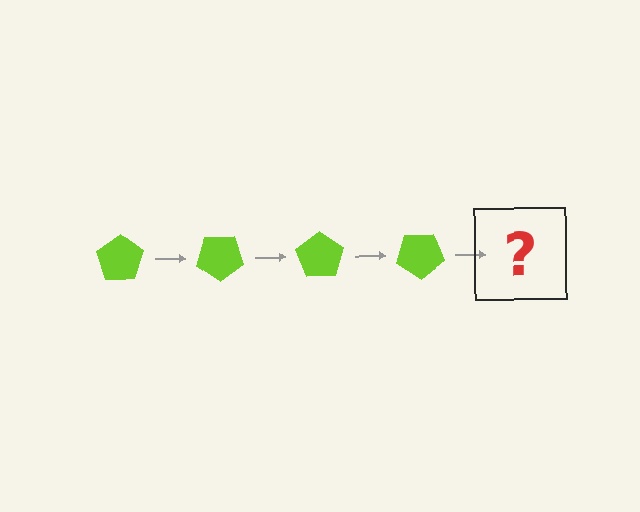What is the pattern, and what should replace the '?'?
The pattern is that the pentagon rotates 35 degrees each step. The '?' should be a lime pentagon rotated 140 degrees.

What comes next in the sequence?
The next element should be a lime pentagon rotated 140 degrees.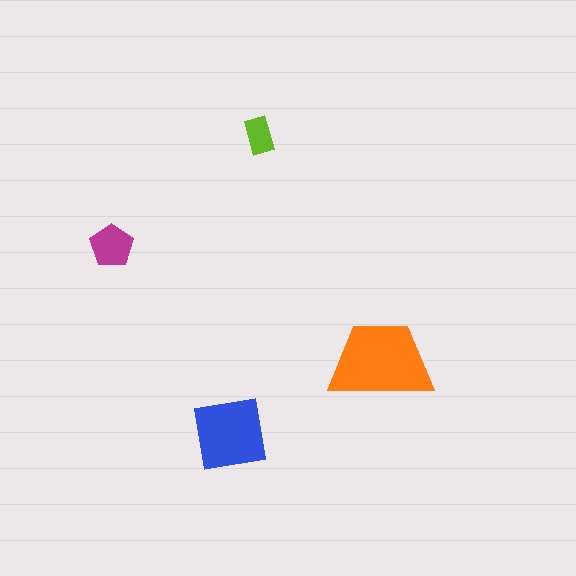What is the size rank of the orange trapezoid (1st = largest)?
1st.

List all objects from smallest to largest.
The lime rectangle, the magenta pentagon, the blue square, the orange trapezoid.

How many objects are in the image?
There are 4 objects in the image.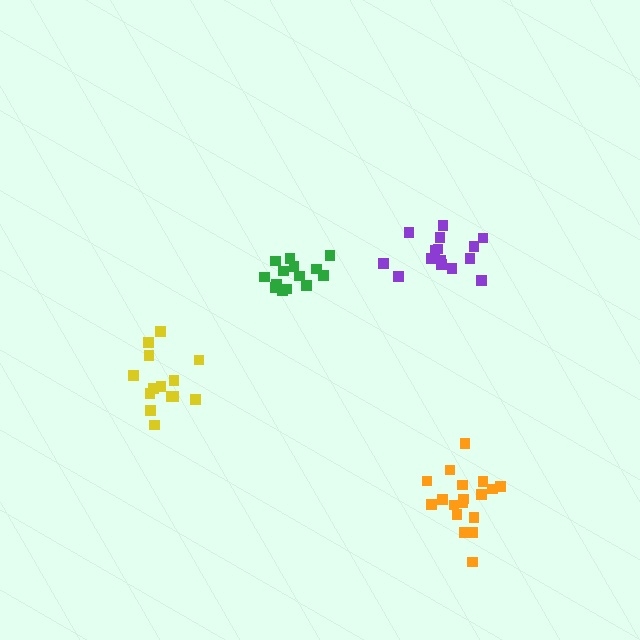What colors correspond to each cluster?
The clusters are colored: purple, orange, yellow, green.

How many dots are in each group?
Group 1: 15 dots, Group 2: 18 dots, Group 3: 14 dots, Group 4: 14 dots (61 total).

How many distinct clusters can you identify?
There are 4 distinct clusters.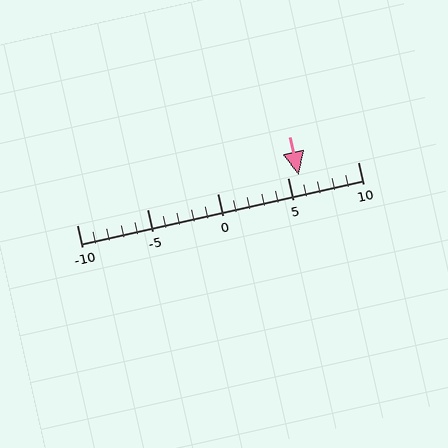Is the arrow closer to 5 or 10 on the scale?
The arrow is closer to 5.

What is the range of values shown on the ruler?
The ruler shows values from -10 to 10.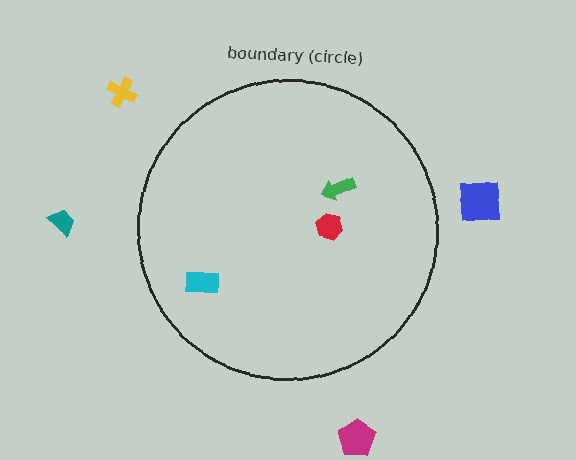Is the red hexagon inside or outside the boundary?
Inside.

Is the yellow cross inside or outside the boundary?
Outside.